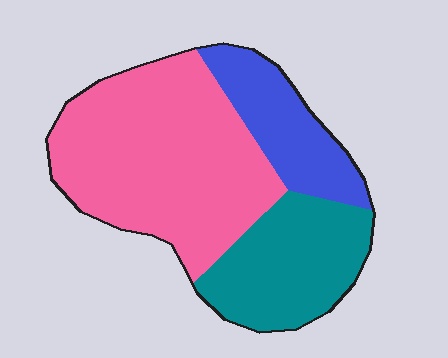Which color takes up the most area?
Pink, at roughly 55%.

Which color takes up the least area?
Blue, at roughly 20%.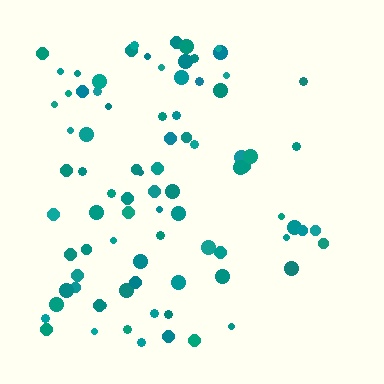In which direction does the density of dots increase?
From right to left, with the left side densest.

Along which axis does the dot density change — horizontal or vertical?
Horizontal.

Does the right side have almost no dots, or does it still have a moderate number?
Still a moderate number, just noticeably fewer than the left.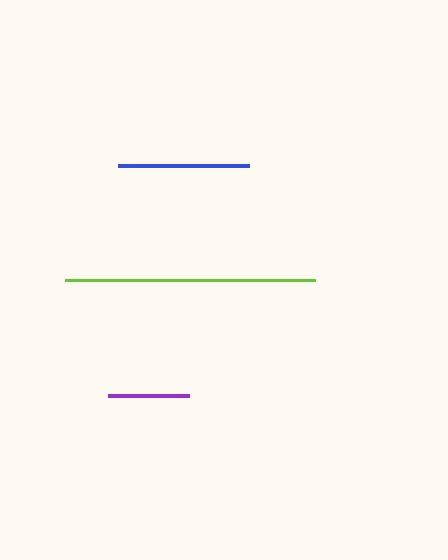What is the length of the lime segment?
The lime segment is approximately 249 pixels long.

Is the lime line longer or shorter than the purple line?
The lime line is longer than the purple line.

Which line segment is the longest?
The lime line is the longest at approximately 249 pixels.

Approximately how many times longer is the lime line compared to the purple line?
The lime line is approximately 3.1 times the length of the purple line.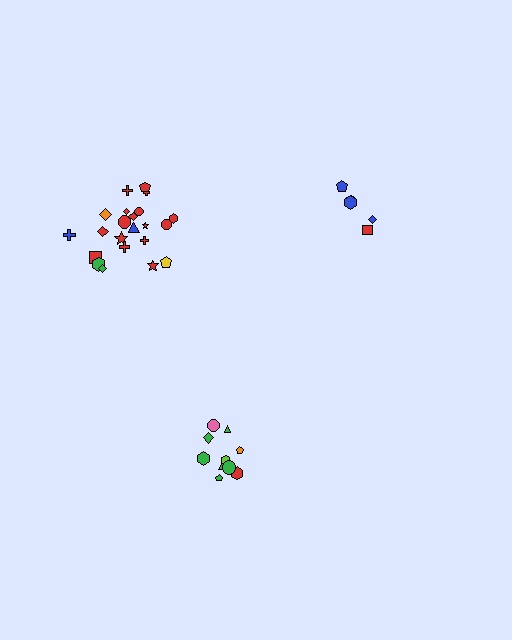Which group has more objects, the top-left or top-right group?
The top-left group.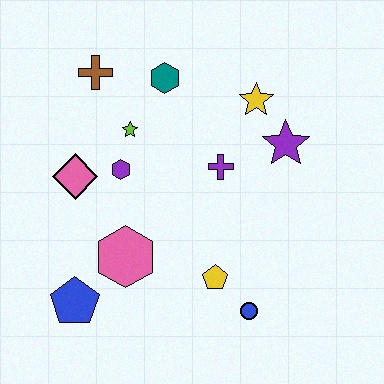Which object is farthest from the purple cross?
The blue pentagon is farthest from the purple cross.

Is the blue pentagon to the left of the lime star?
Yes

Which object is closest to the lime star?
The purple hexagon is closest to the lime star.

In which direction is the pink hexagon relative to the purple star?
The pink hexagon is to the left of the purple star.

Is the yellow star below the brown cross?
Yes